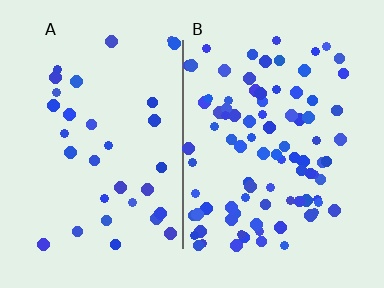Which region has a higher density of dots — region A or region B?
B (the right).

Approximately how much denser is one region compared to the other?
Approximately 2.8× — region B over region A.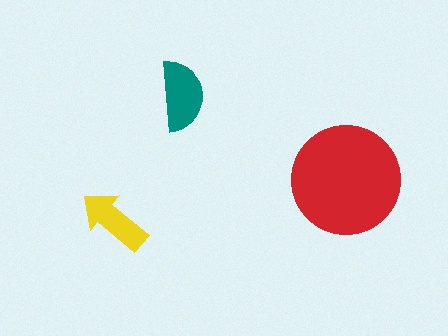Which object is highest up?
The teal semicircle is topmost.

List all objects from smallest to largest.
The yellow arrow, the teal semicircle, the red circle.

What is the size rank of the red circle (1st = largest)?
1st.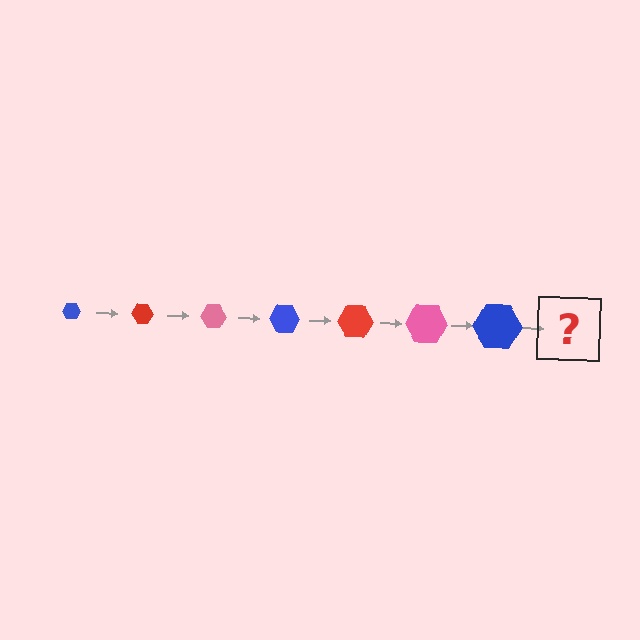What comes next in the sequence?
The next element should be a red hexagon, larger than the previous one.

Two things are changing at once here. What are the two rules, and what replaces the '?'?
The two rules are that the hexagon grows larger each step and the color cycles through blue, red, and pink. The '?' should be a red hexagon, larger than the previous one.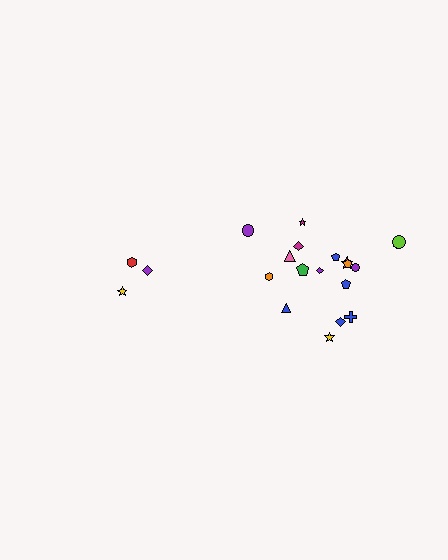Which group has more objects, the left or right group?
The right group.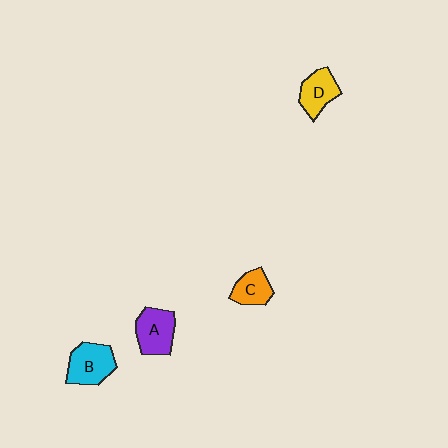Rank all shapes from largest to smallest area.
From largest to smallest: B (cyan), A (purple), D (yellow), C (orange).